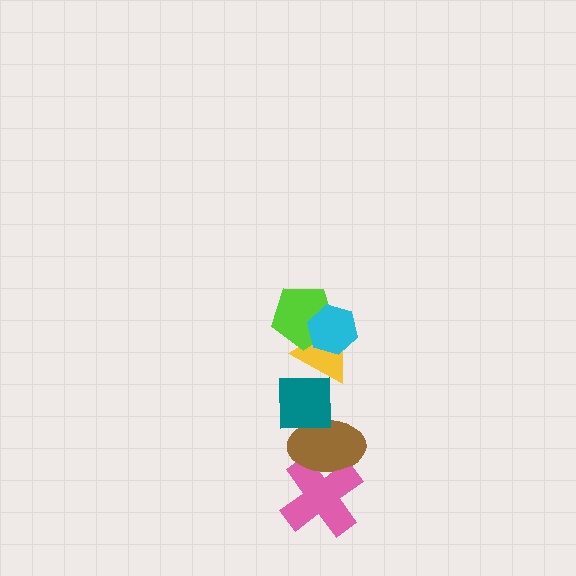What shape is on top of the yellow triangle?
The lime pentagon is on top of the yellow triangle.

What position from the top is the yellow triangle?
The yellow triangle is 3rd from the top.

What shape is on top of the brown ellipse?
The teal square is on top of the brown ellipse.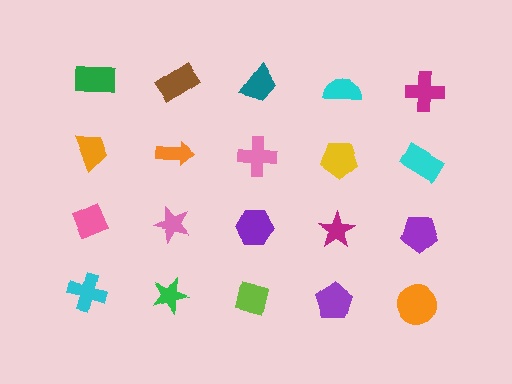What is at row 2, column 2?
An orange arrow.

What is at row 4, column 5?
An orange circle.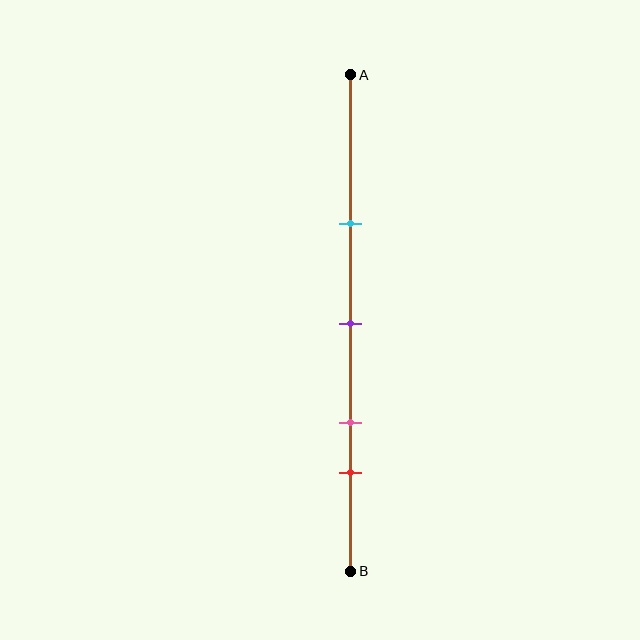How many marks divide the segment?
There are 4 marks dividing the segment.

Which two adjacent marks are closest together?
The pink and red marks are the closest adjacent pair.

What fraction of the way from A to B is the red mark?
The red mark is approximately 80% (0.8) of the way from A to B.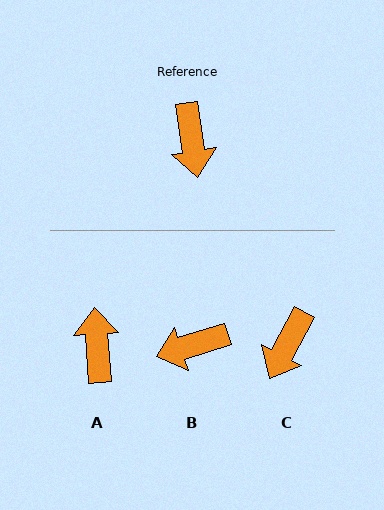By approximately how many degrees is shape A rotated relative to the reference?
Approximately 176 degrees counter-clockwise.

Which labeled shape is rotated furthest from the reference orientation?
A, about 176 degrees away.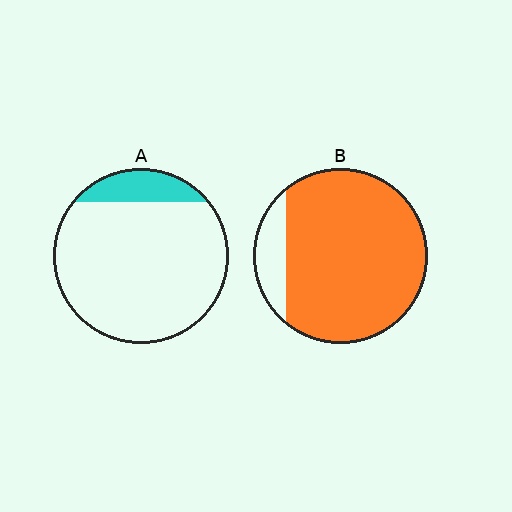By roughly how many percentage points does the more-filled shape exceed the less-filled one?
By roughly 75 percentage points (B over A).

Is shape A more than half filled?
No.